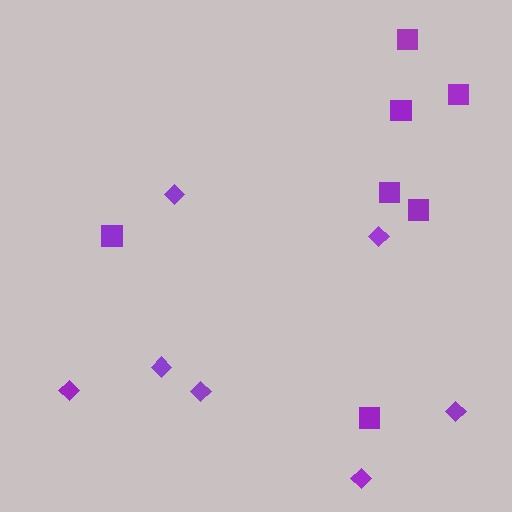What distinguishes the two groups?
There are 2 groups: one group of diamonds (7) and one group of squares (7).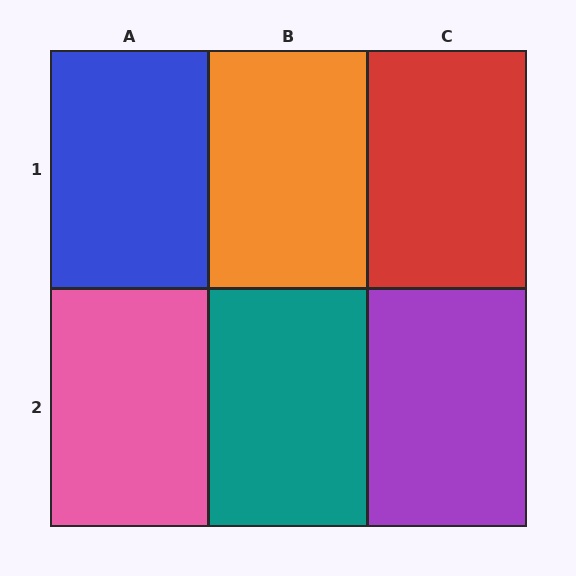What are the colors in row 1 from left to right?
Blue, orange, red.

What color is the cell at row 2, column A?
Pink.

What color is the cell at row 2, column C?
Purple.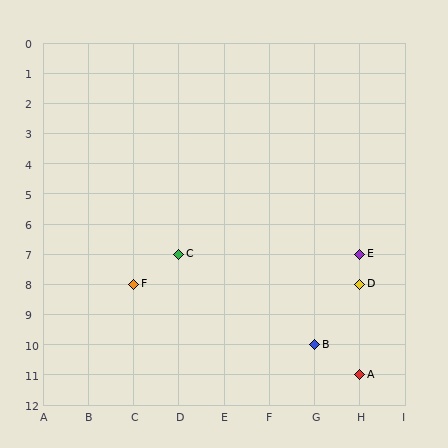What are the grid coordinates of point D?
Point D is at grid coordinates (H, 8).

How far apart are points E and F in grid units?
Points E and F are 5 columns and 1 row apart (about 5.1 grid units diagonally).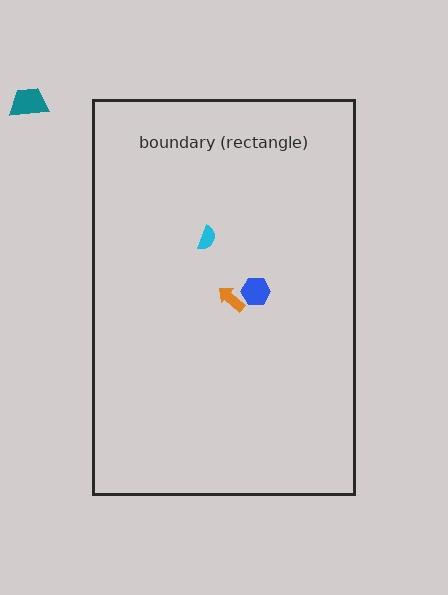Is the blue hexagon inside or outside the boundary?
Inside.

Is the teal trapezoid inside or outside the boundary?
Outside.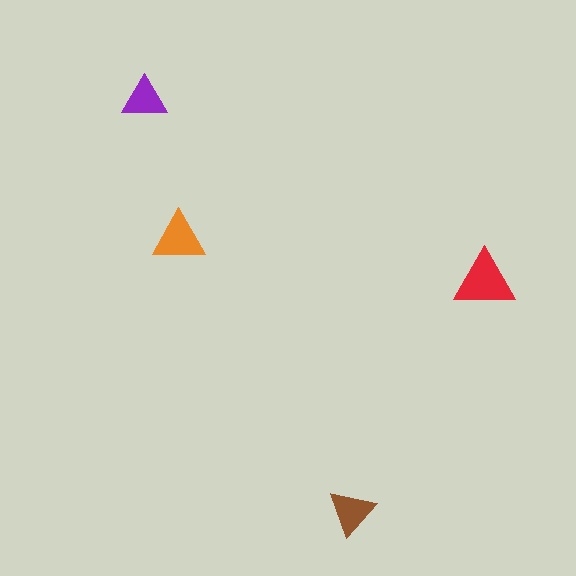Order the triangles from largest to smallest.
the red one, the orange one, the brown one, the purple one.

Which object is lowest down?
The brown triangle is bottommost.